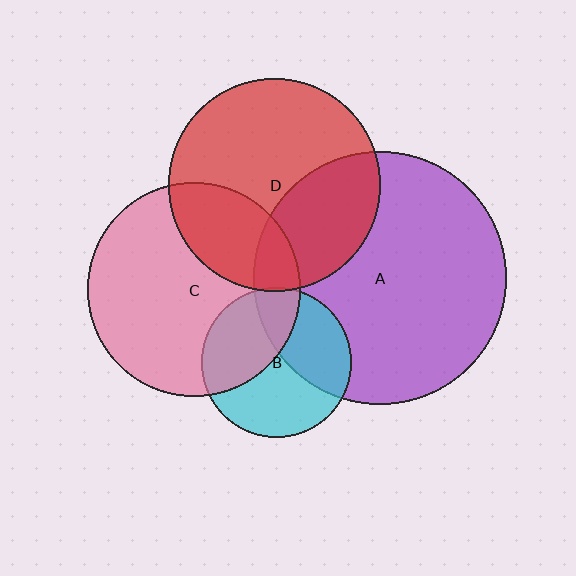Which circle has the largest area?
Circle A (purple).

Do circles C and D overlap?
Yes.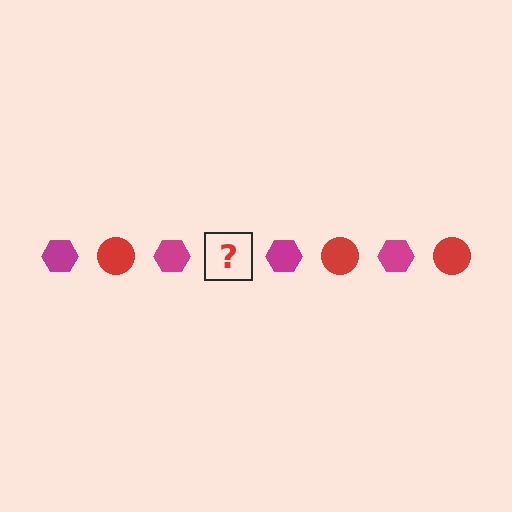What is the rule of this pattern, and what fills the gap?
The rule is that the pattern alternates between magenta hexagon and red circle. The gap should be filled with a red circle.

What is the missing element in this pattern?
The missing element is a red circle.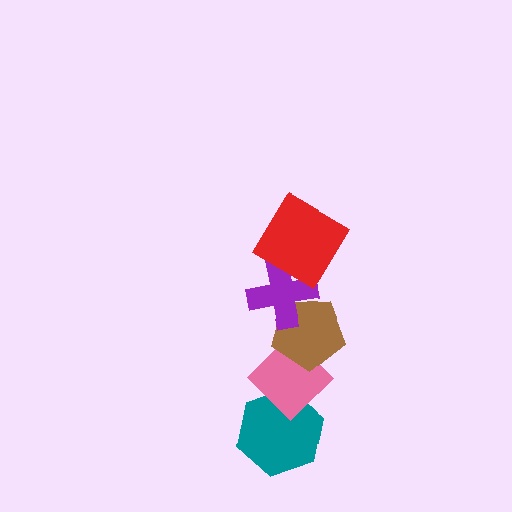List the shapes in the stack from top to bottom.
From top to bottom: the red diamond, the purple cross, the brown pentagon, the pink diamond, the teal hexagon.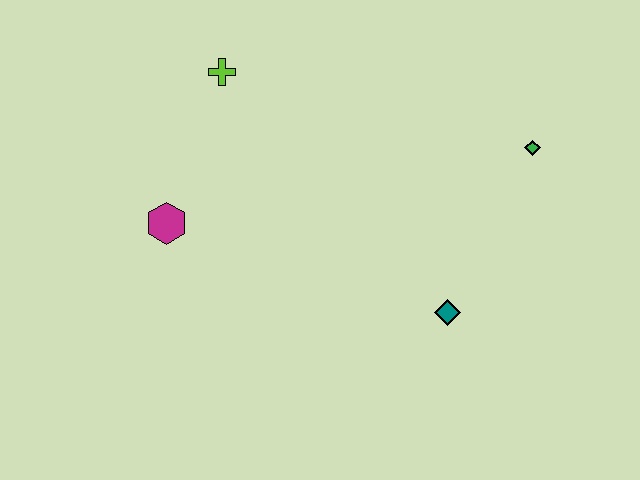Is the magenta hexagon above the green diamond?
No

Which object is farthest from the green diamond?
The magenta hexagon is farthest from the green diamond.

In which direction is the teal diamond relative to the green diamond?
The teal diamond is below the green diamond.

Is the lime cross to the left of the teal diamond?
Yes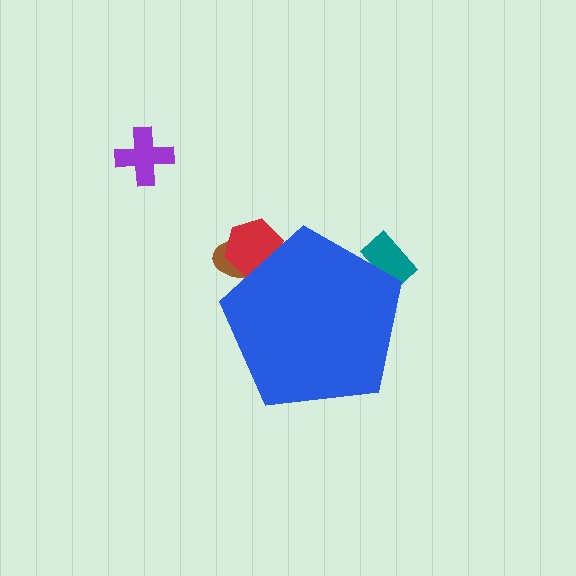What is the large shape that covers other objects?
A blue pentagon.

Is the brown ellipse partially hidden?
Yes, the brown ellipse is partially hidden behind the blue pentagon.